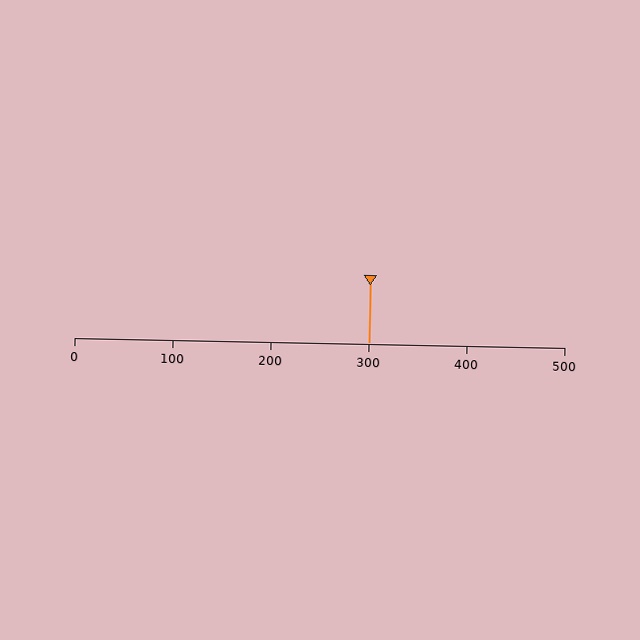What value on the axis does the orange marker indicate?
The marker indicates approximately 300.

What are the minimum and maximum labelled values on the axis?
The axis runs from 0 to 500.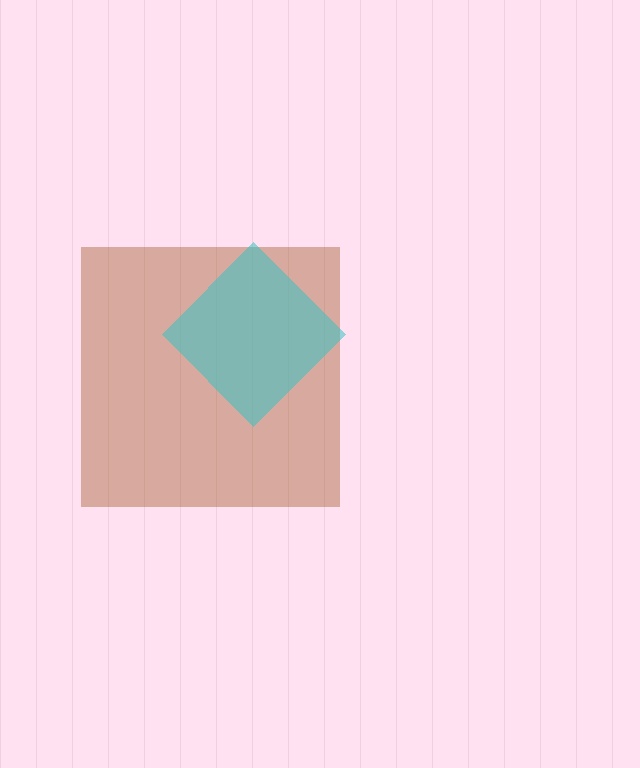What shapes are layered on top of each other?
The layered shapes are: a brown square, a cyan diamond.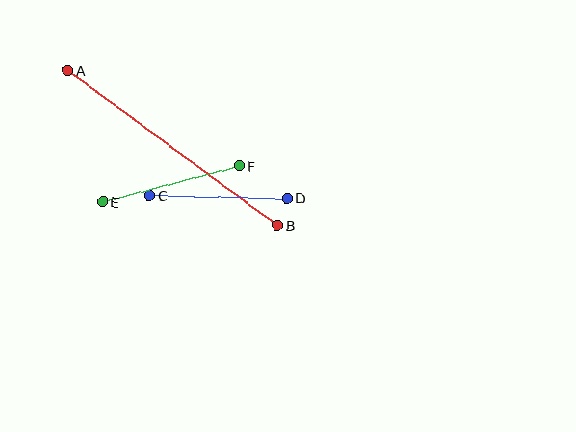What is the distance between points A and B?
The distance is approximately 261 pixels.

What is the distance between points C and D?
The distance is approximately 138 pixels.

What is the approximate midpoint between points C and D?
The midpoint is at approximately (218, 197) pixels.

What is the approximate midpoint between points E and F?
The midpoint is at approximately (171, 184) pixels.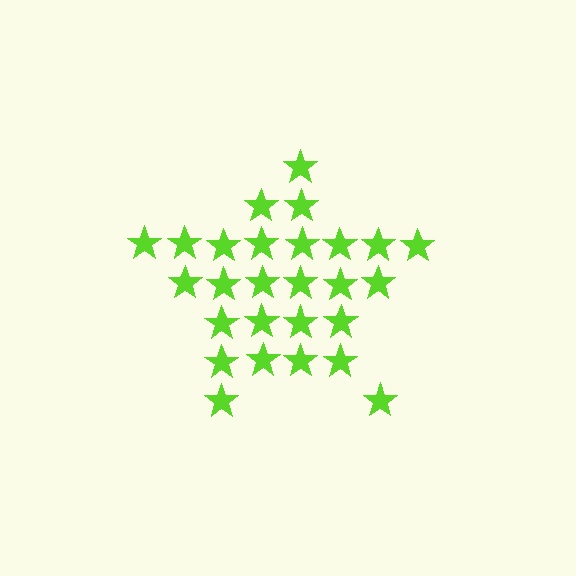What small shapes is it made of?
It is made of small stars.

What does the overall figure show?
The overall figure shows a star.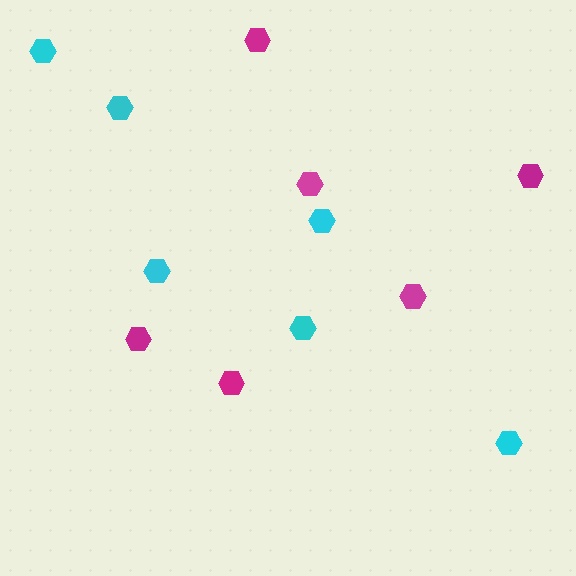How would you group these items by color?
There are 2 groups: one group of magenta hexagons (6) and one group of cyan hexagons (6).